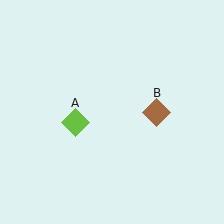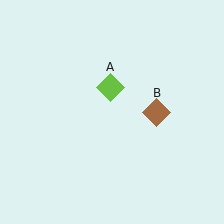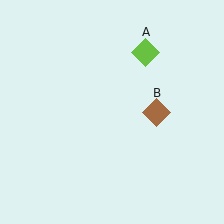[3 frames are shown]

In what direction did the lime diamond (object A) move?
The lime diamond (object A) moved up and to the right.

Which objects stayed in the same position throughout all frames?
Brown diamond (object B) remained stationary.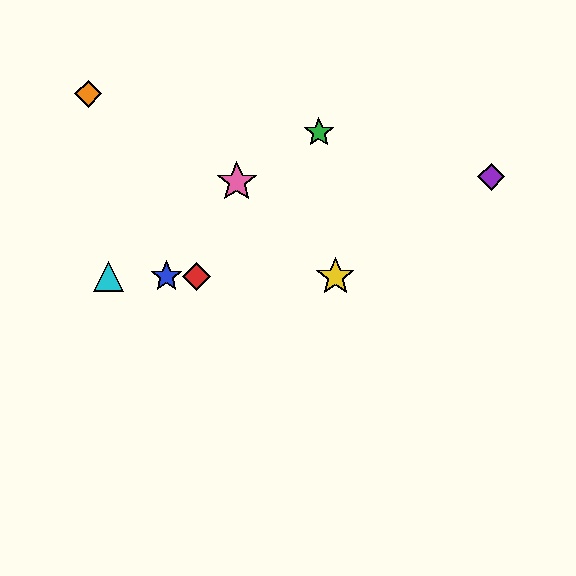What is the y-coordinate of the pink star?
The pink star is at y≈182.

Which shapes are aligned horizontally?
The red diamond, the blue star, the yellow star, the cyan triangle are aligned horizontally.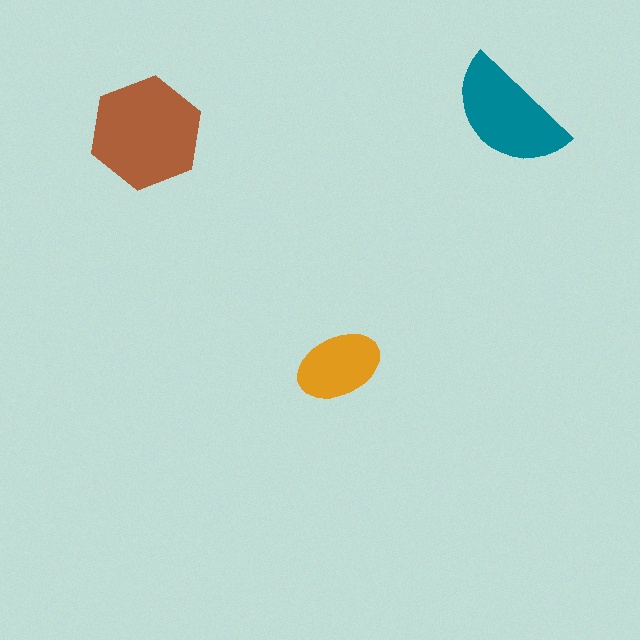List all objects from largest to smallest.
The brown hexagon, the teal semicircle, the orange ellipse.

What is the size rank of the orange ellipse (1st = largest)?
3rd.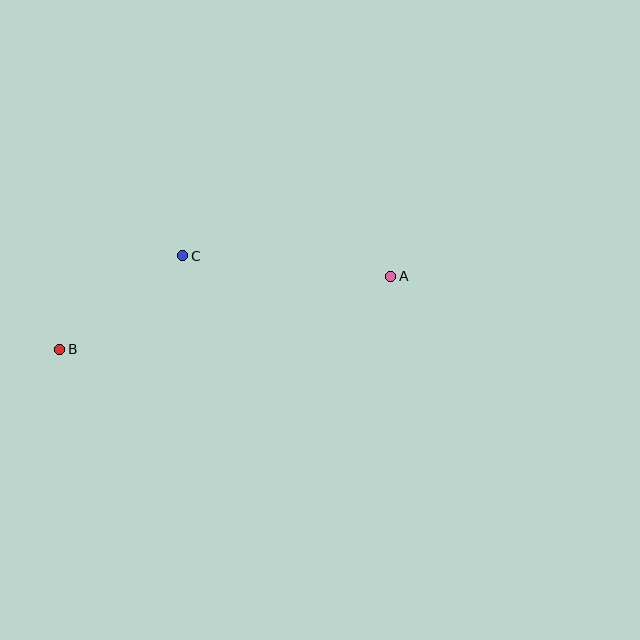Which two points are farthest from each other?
Points A and B are farthest from each other.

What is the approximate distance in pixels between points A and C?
The distance between A and C is approximately 209 pixels.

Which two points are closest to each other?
Points B and C are closest to each other.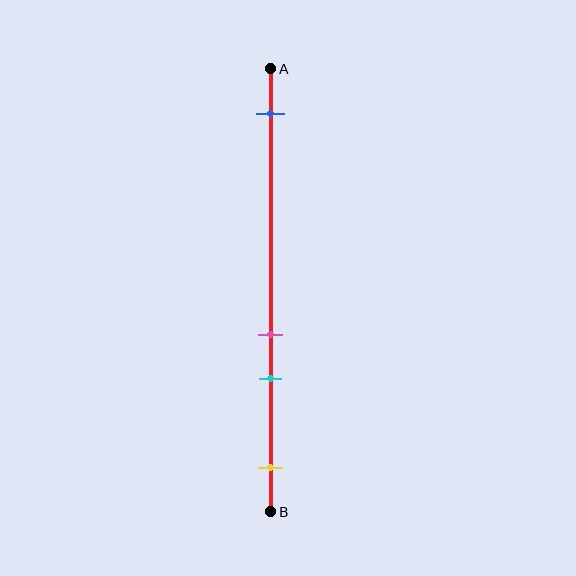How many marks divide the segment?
There are 4 marks dividing the segment.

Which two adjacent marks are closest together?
The pink and cyan marks are the closest adjacent pair.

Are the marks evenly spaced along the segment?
No, the marks are not evenly spaced.